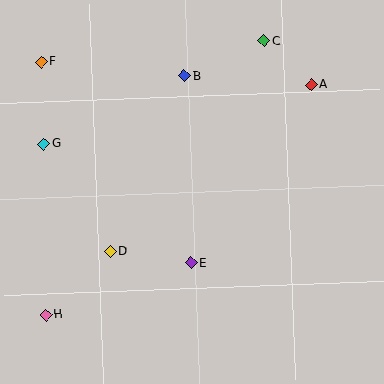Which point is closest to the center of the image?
Point E at (191, 263) is closest to the center.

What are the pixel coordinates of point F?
Point F is at (41, 62).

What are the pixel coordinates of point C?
Point C is at (264, 41).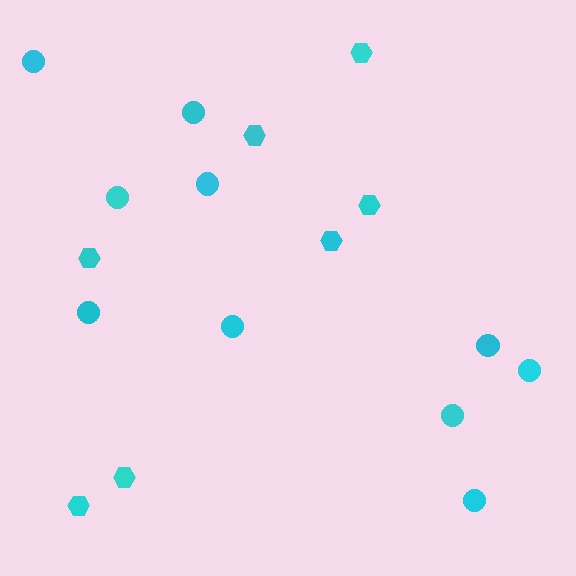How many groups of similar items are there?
There are 2 groups: one group of circles (10) and one group of hexagons (7).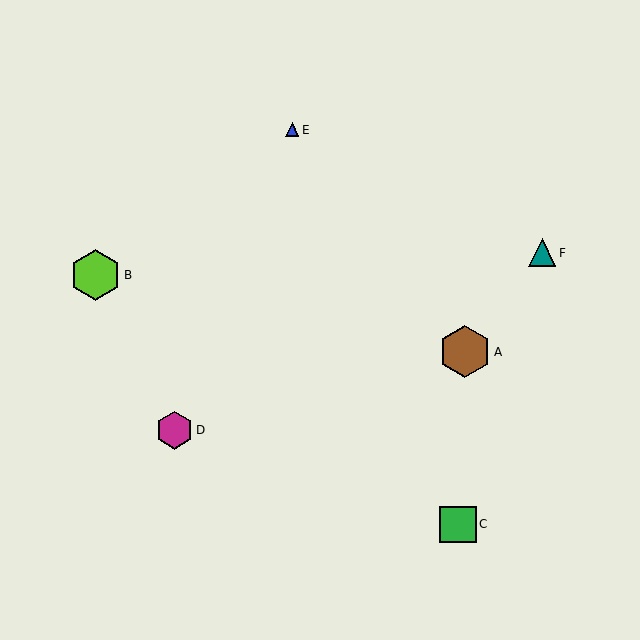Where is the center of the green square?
The center of the green square is at (458, 524).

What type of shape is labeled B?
Shape B is a lime hexagon.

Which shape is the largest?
The brown hexagon (labeled A) is the largest.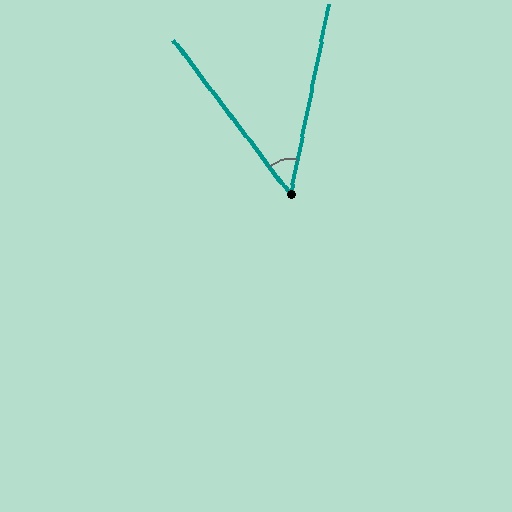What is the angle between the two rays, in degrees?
Approximately 49 degrees.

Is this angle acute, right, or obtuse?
It is acute.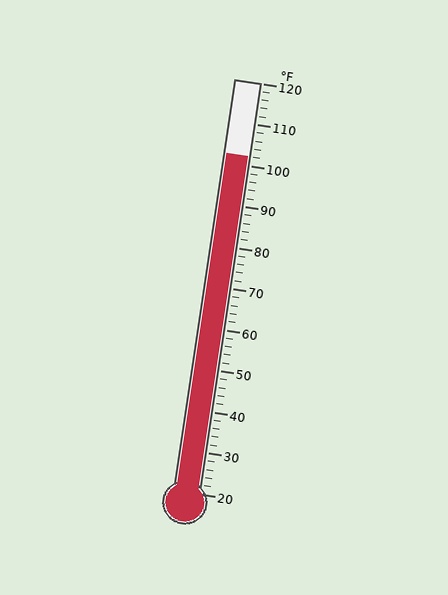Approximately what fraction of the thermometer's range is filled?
The thermometer is filled to approximately 80% of its range.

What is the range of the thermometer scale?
The thermometer scale ranges from 20°F to 120°F.